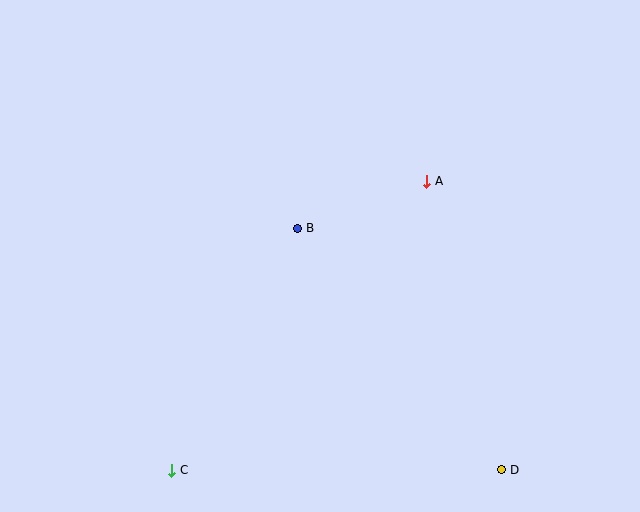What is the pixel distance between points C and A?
The distance between C and A is 385 pixels.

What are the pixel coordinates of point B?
Point B is at (298, 228).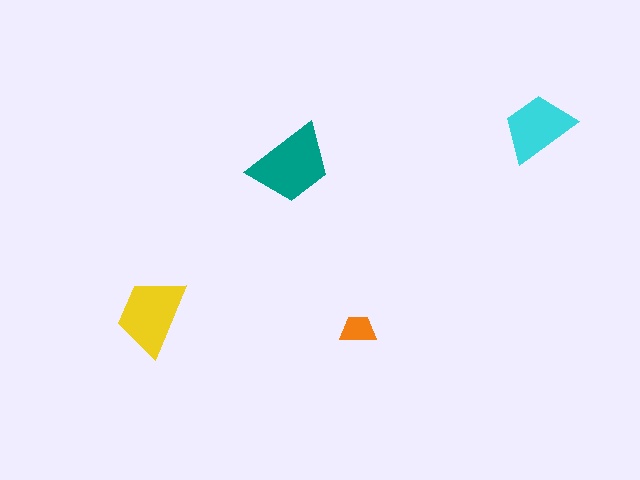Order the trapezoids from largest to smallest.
the teal one, the yellow one, the cyan one, the orange one.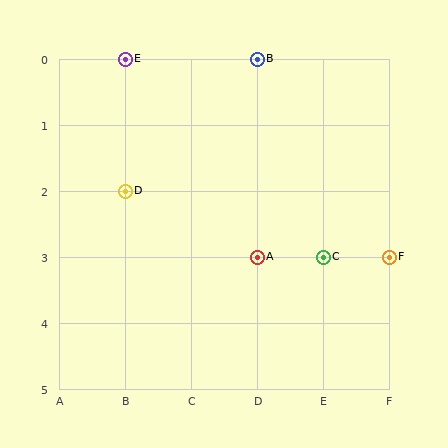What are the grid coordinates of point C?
Point C is at grid coordinates (E, 3).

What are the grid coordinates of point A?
Point A is at grid coordinates (D, 3).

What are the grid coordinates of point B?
Point B is at grid coordinates (D, 0).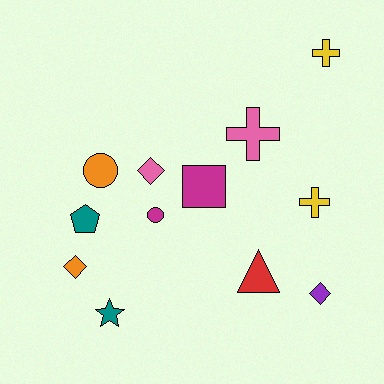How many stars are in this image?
There is 1 star.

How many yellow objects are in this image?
There are 2 yellow objects.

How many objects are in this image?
There are 12 objects.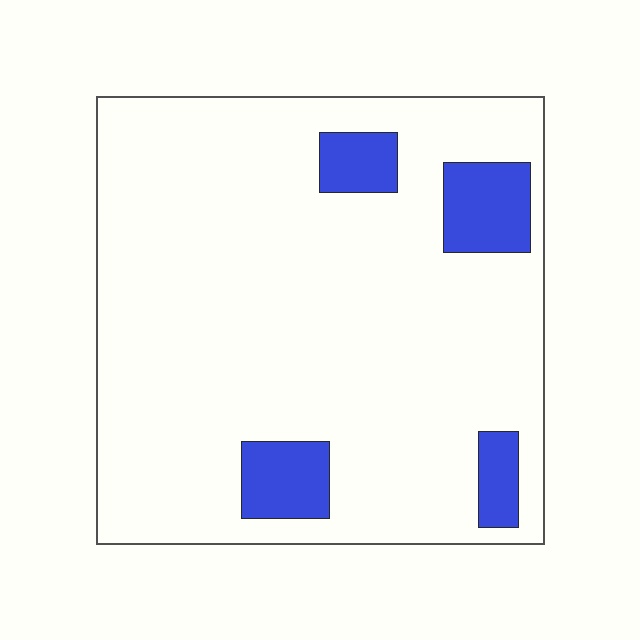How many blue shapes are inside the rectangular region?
4.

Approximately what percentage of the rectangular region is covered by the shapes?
Approximately 10%.